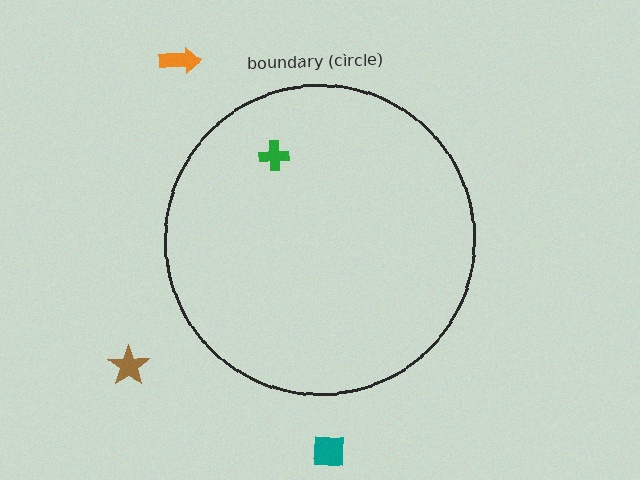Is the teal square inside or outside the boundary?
Outside.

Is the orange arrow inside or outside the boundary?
Outside.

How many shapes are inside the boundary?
1 inside, 3 outside.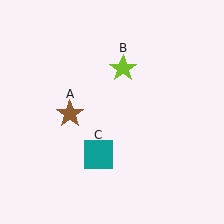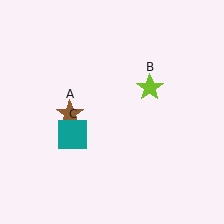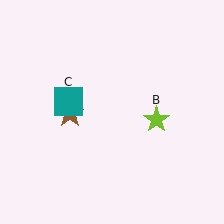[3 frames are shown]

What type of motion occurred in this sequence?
The lime star (object B), teal square (object C) rotated clockwise around the center of the scene.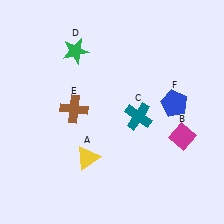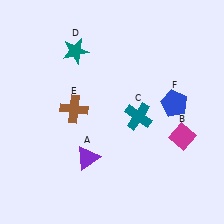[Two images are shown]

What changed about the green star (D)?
In Image 1, D is green. In Image 2, it changed to teal.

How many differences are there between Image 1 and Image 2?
There are 2 differences between the two images.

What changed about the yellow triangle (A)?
In Image 1, A is yellow. In Image 2, it changed to purple.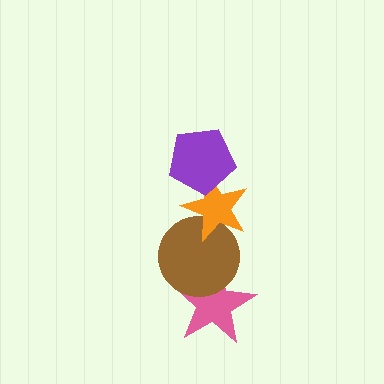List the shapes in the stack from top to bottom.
From top to bottom: the purple pentagon, the orange star, the brown circle, the pink star.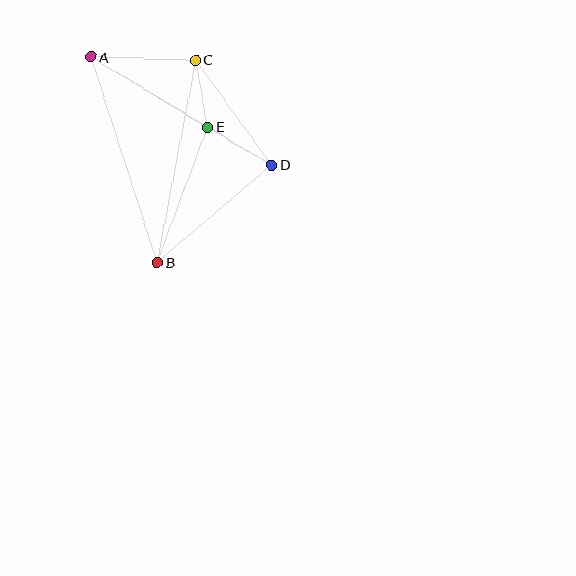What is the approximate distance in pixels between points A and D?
The distance between A and D is approximately 210 pixels.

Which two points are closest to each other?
Points C and E are closest to each other.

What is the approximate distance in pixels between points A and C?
The distance between A and C is approximately 104 pixels.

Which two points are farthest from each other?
Points A and B are farthest from each other.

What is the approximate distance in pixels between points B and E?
The distance between B and E is approximately 145 pixels.